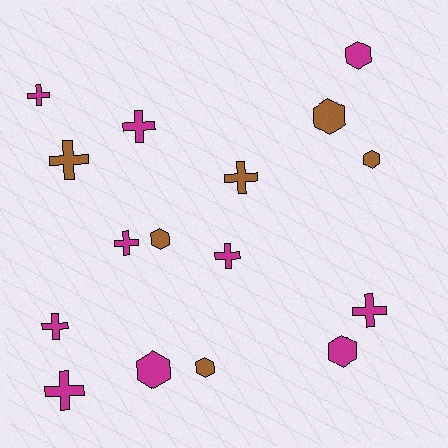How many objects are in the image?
There are 16 objects.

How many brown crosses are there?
There are 2 brown crosses.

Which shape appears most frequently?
Cross, with 9 objects.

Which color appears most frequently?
Magenta, with 10 objects.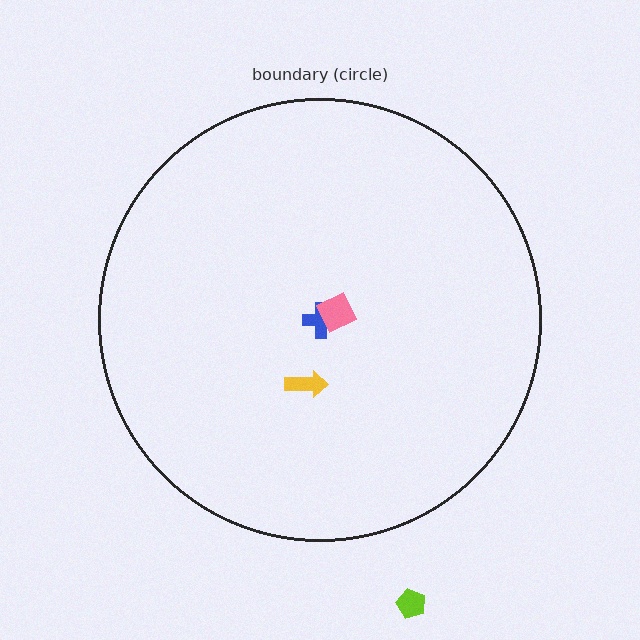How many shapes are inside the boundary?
3 inside, 1 outside.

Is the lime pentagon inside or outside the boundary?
Outside.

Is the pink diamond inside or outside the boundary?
Inside.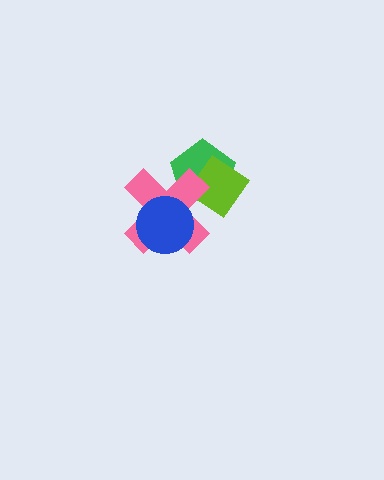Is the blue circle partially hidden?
No, no other shape covers it.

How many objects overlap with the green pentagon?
2 objects overlap with the green pentagon.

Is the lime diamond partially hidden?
Yes, it is partially covered by another shape.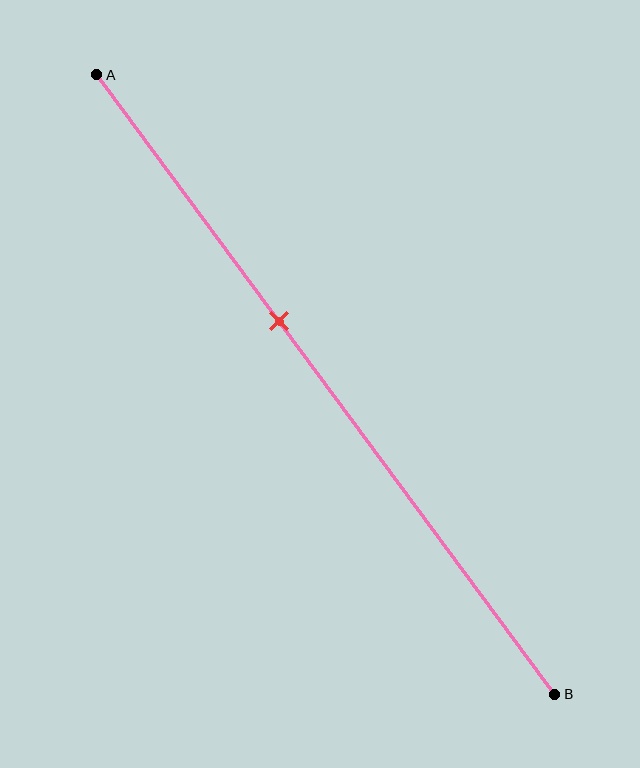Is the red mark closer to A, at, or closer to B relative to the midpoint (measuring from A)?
The red mark is closer to point A than the midpoint of segment AB.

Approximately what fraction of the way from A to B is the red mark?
The red mark is approximately 40% of the way from A to B.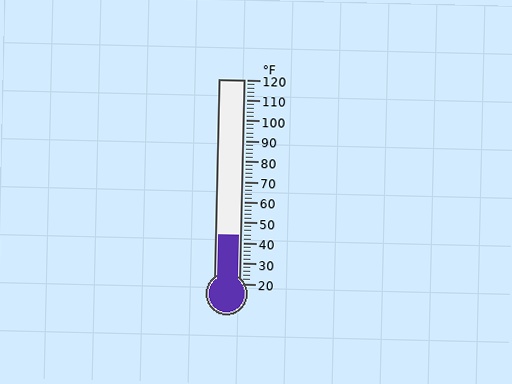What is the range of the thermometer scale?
The thermometer scale ranges from 20°F to 120°F.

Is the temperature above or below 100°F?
The temperature is below 100°F.